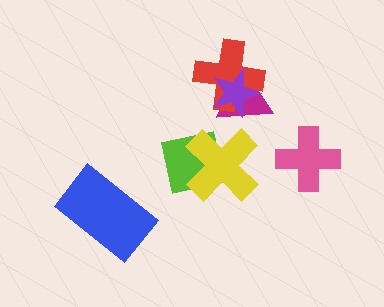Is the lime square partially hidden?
Yes, it is partially covered by another shape.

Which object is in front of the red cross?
The purple star is in front of the red cross.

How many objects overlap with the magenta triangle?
2 objects overlap with the magenta triangle.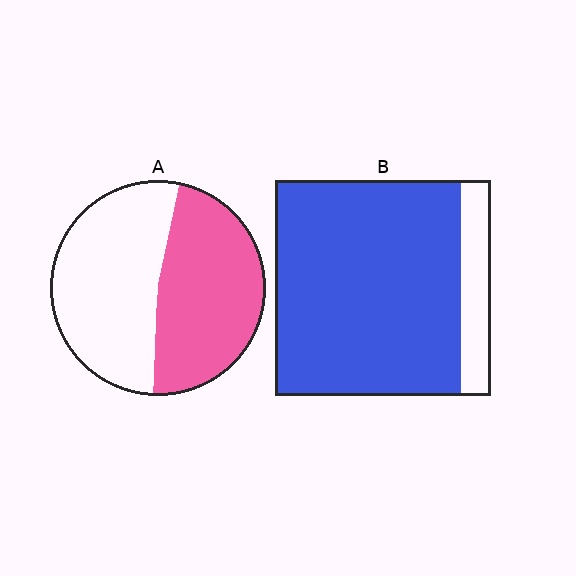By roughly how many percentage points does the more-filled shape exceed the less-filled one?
By roughly 40 percentage points (B over A).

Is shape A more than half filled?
Roughly half.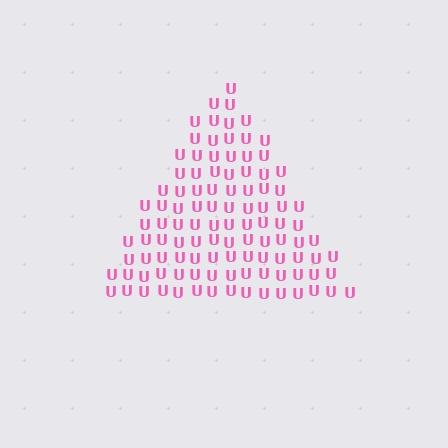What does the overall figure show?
The overall figure shows a triangle.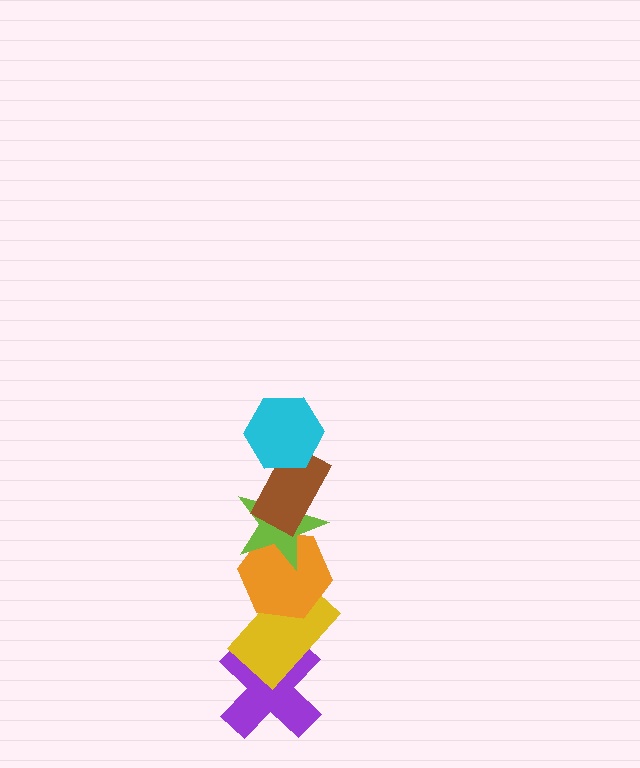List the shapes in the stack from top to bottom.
From top to bottom: the cyan hexagon, the brown rectangle, the lime star, the orange hexagon, the yellow rectangle, the purple cross.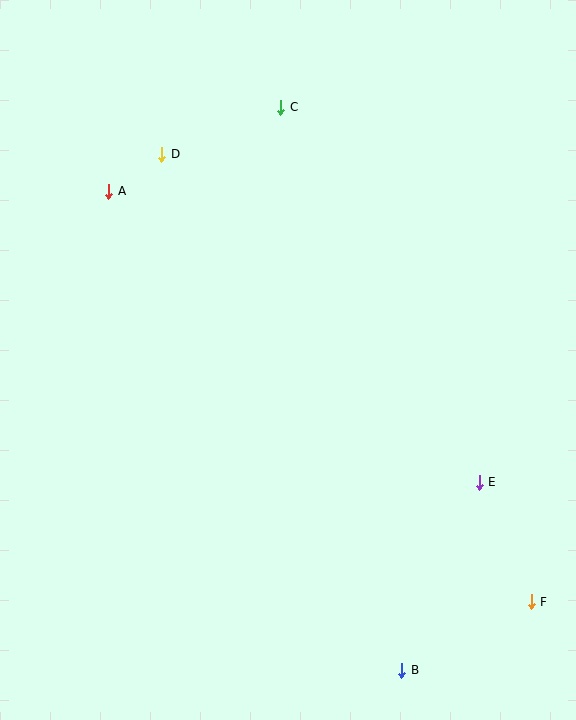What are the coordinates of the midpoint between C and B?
The midpoint between C and B is at (341, 389).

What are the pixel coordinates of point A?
Point A is at (109, 191).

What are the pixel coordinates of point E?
Point E is at (479, 482).